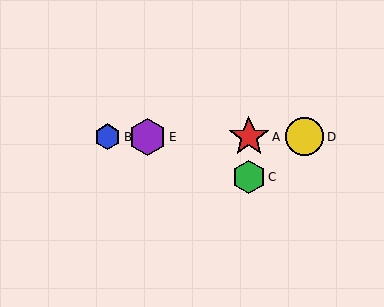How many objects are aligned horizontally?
4 objects (A, B, D, E) are aligned horizontally.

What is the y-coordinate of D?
Object D is at y≈137.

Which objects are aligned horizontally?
Objects A, B, D, E are aligned horizontally.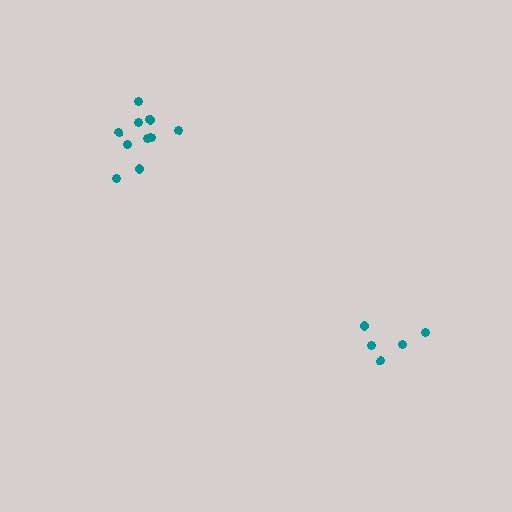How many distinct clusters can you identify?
There are 2 distinct clusters.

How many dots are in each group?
Group 1: 11 dots, Group 2: 5 dots (16 total).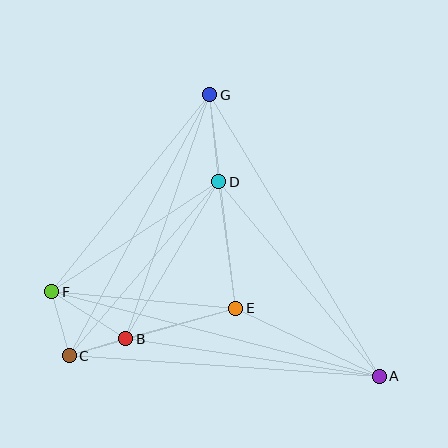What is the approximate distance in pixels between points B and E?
The distance between B and E is approximately 114 pixels.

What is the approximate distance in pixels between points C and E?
The distance between C and E is approximately 173 pixels.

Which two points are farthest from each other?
Points A and F are farthest from each other.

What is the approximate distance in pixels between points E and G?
The distance between E and G is approximately 215 pixels.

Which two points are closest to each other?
Points B and C are closest to each other.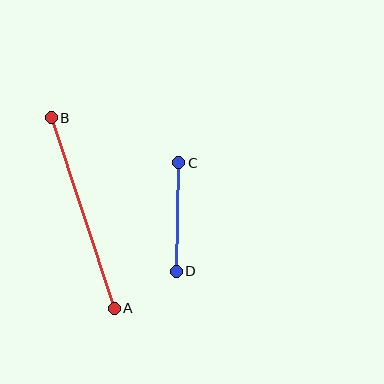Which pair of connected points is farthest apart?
Points A and B are farthest apart.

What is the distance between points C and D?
The distance is approximately 109 pixels.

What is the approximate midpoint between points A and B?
The midpoint is at approximately (83, 213) pixels.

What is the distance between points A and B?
The distance is approximately 201 pixels.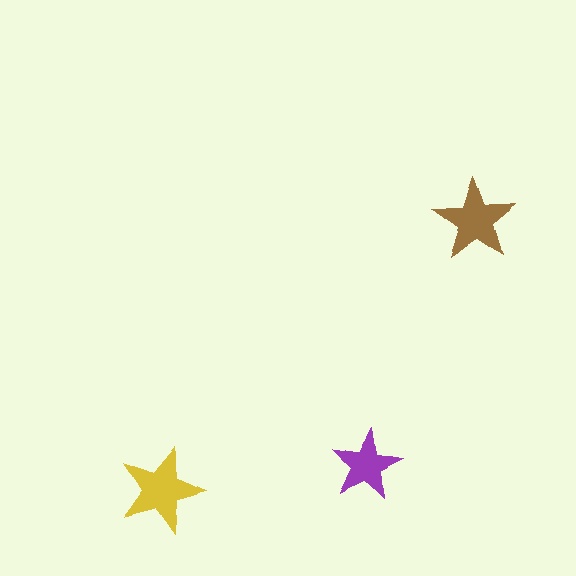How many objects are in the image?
There are 3 objects in the image.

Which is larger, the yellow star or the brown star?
The yellow one.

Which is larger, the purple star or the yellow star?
The yellow one.